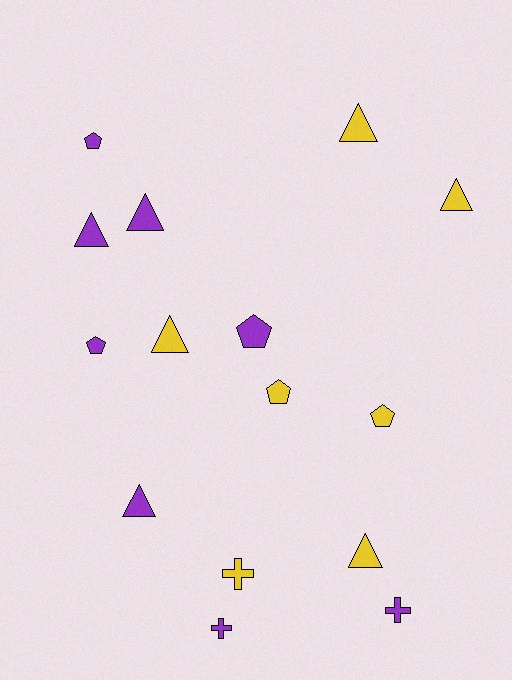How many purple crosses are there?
There are 2 purple crosses.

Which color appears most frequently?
Purple, with 8 objects.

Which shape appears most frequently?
Triangle, with 7 objects.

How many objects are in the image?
There are 15 objects.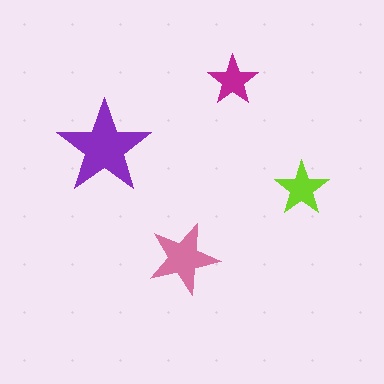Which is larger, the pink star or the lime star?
The pink one.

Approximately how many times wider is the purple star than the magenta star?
About 2 times wider.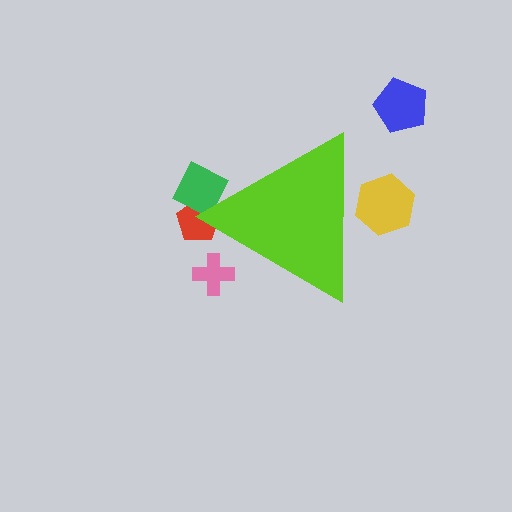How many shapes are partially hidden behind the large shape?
4 shapes are partially hidden.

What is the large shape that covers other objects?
A lime triangle.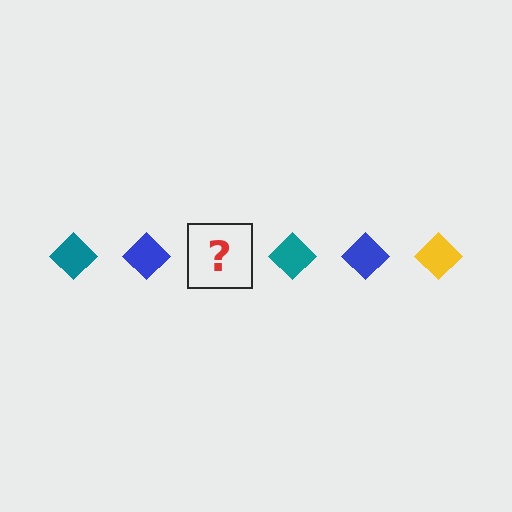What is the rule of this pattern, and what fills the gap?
The rule is that the pattern cycles through teal, blue, yellow diamonds. The gap should be filled with a yellow diamond.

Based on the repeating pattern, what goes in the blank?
The blank should be a yellow diamond.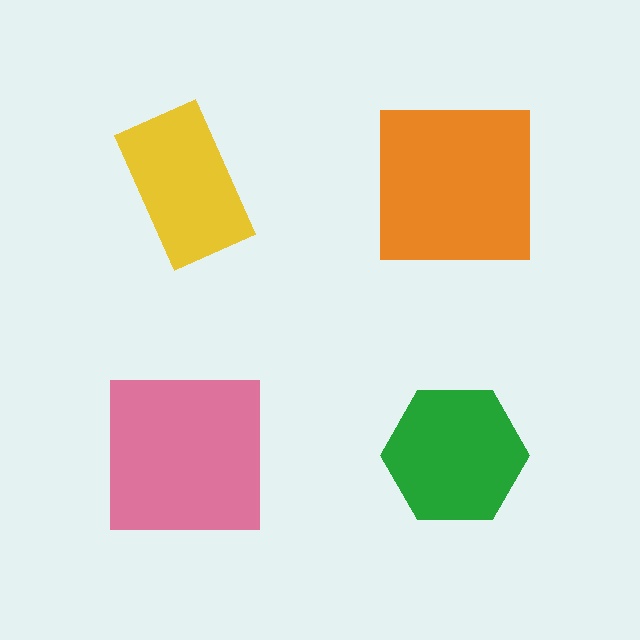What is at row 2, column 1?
A pink square.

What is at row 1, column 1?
A yellow rectangle.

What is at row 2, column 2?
A green hexagon.